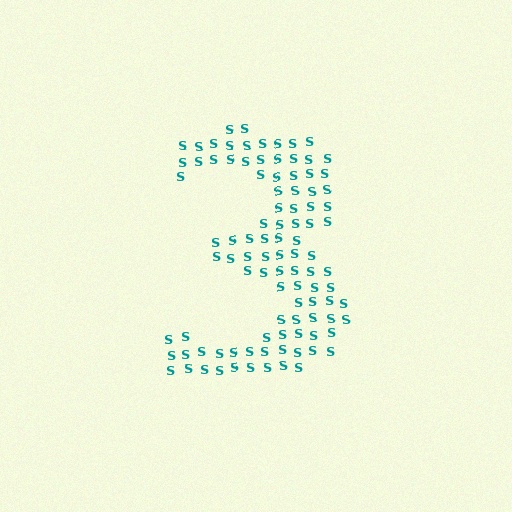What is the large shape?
The large shape is the digit 3.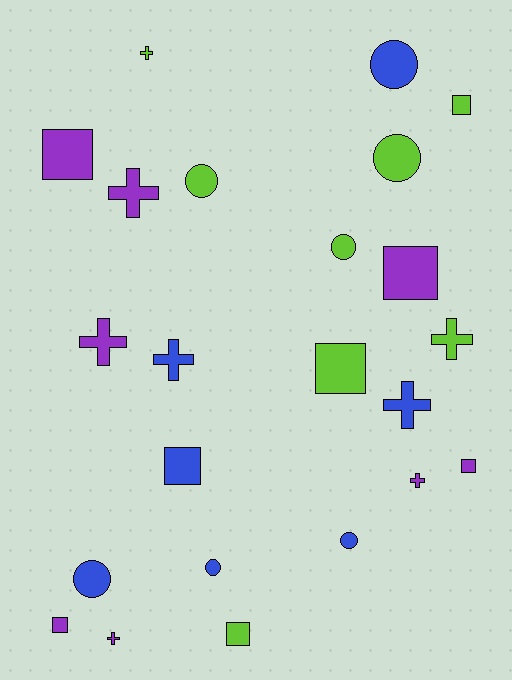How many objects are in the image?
There are 23 objects.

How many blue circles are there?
There are 4 blue circles.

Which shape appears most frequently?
Square, with 8 objects.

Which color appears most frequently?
Purple, with 8 objects.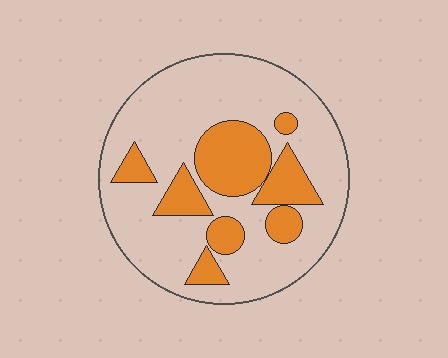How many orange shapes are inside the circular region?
8.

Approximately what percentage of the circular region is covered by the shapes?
Approximately 25%.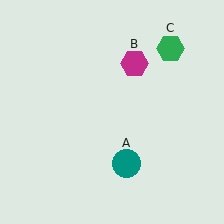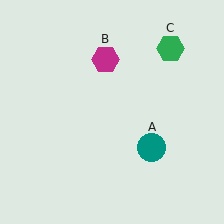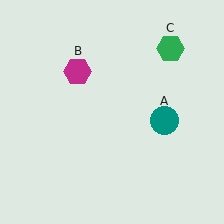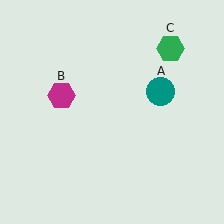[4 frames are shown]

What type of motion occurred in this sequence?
The teal circle (object A), magenta hexagon (object B) rotated counterclockwise around the center of the scene.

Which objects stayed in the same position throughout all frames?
Green hexagon (object C) remained stationary.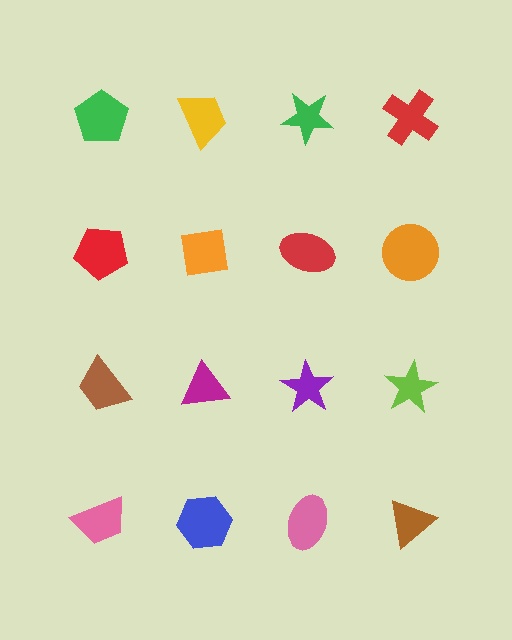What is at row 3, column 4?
A lime star.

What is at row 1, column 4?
A red cross.